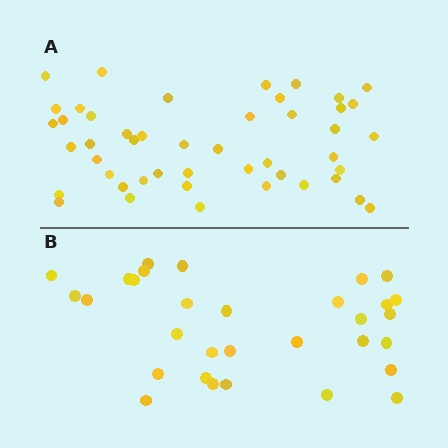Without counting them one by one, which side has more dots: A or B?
Region A (the top region) has more dots.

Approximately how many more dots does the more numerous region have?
Region A has approximately 15 more dots than region B.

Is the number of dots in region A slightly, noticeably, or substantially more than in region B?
Region A has substantially more. The ratio is roughly 1.5 to 1.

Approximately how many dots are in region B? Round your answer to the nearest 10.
About 30 dots. (The exact count is 31, which rounds to 30.)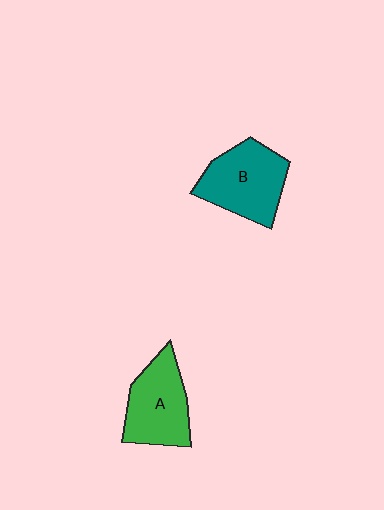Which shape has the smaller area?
Shape A (green).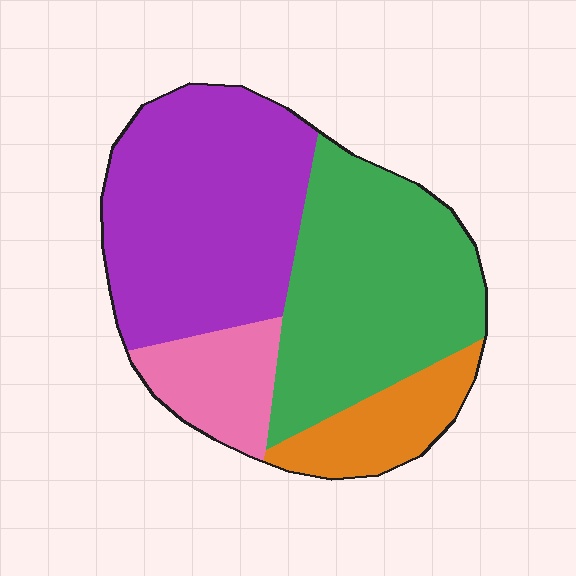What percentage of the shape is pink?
Pink takes up less than a quarter of the shape.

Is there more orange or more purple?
Purple.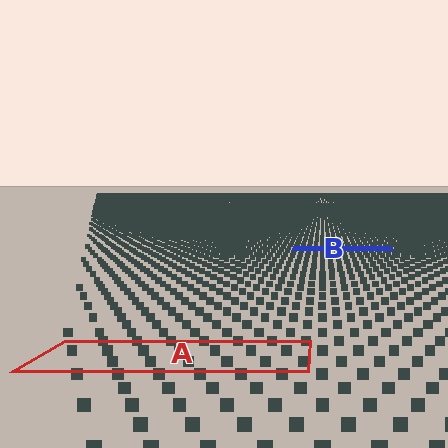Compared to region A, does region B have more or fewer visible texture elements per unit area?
Region B has more texture elements per unit area — they are packed more densely because it is farther away.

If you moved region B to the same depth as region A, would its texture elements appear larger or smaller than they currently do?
They would appear larger. At a closer depth, the same texture elements are projected at a bigger on-screen size.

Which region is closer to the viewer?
Region A is closer. The texture elements there are larger and more spread out.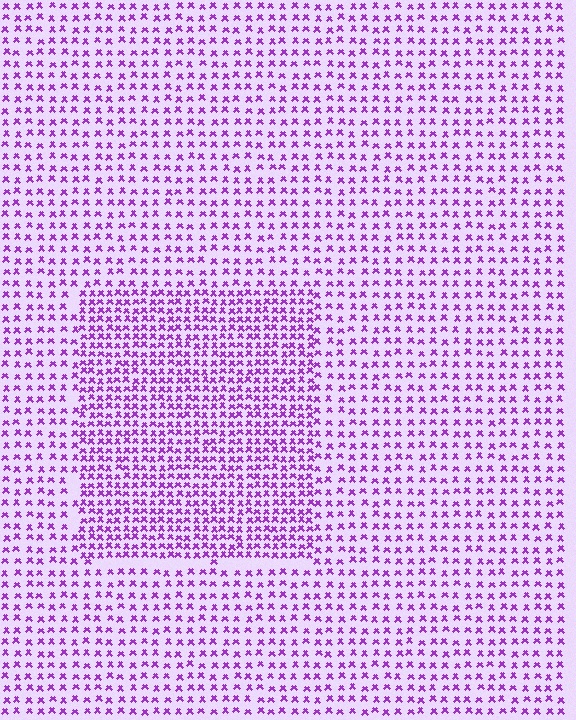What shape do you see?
I see a rectangle.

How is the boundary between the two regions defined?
The boundary is defined by a change in element density (approximately 1.8x ratio). All elements are the same color, size, and shape.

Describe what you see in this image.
The image contains small purple elements arranged at two different densities. A rectangle-shaped region is visible where the elements are more densely packed than the surrounding area.